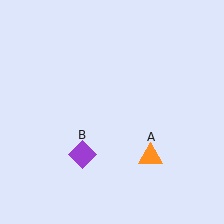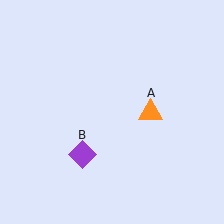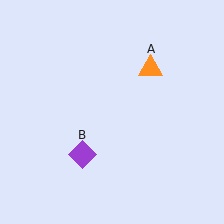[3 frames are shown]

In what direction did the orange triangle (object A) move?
The orange triangle (object A) moved up.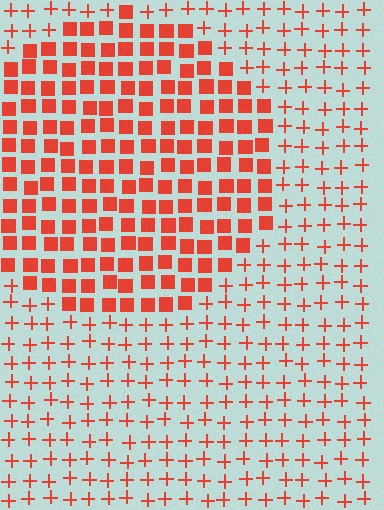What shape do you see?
I see a circle.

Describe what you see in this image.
The image is filled with small red elements arranged in a uniform grid. A circle-shaped region contains squares, while the surrounding area contains plus signs. The boundary is defined purely by the change in element shape.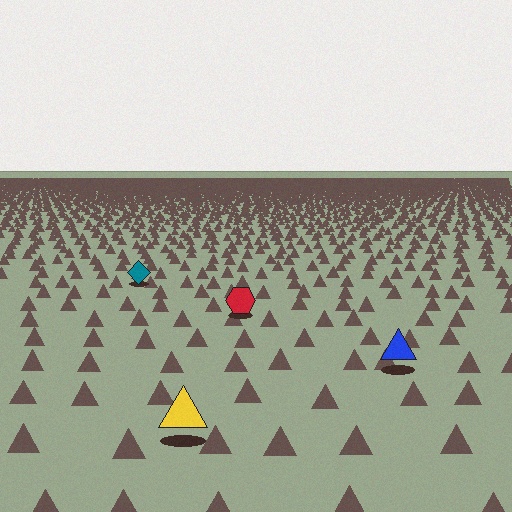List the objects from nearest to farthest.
From nearest to farthest: the yellow triangle, the blue triangle, the red hexagon, the teal diamond.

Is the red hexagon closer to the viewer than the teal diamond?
Yes. The red hexagon is closer — you can tell from the texture gradient: the ground texture is coarser near it.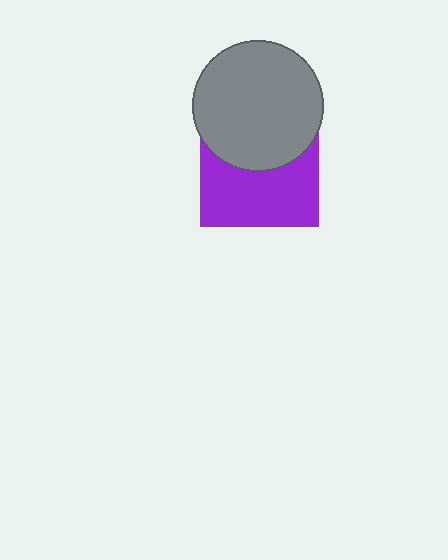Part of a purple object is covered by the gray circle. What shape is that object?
It is a square.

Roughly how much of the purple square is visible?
About half of it is visible (roughly 55%).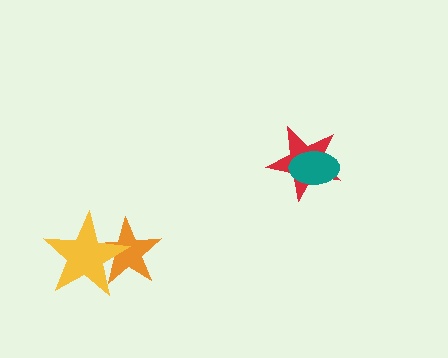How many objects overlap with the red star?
1 object overlaps with the red star.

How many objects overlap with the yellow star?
1 object overlaps with the yellow star.